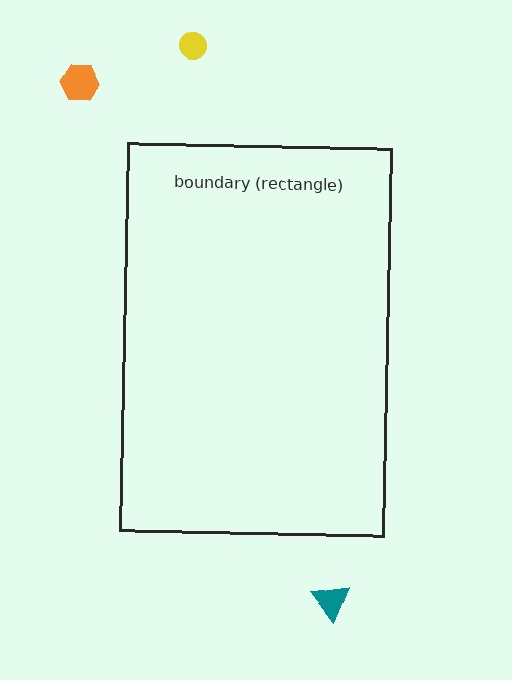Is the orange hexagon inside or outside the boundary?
Outside.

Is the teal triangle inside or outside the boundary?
Outside.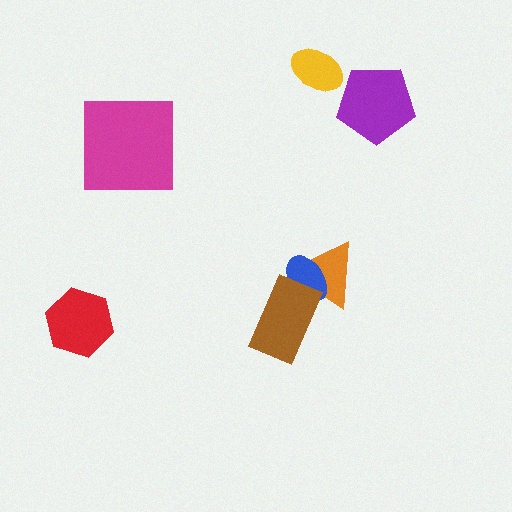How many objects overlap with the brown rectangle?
2 objects overlap with the brown rectangle.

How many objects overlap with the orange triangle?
2 objects overlap with the orange triangle.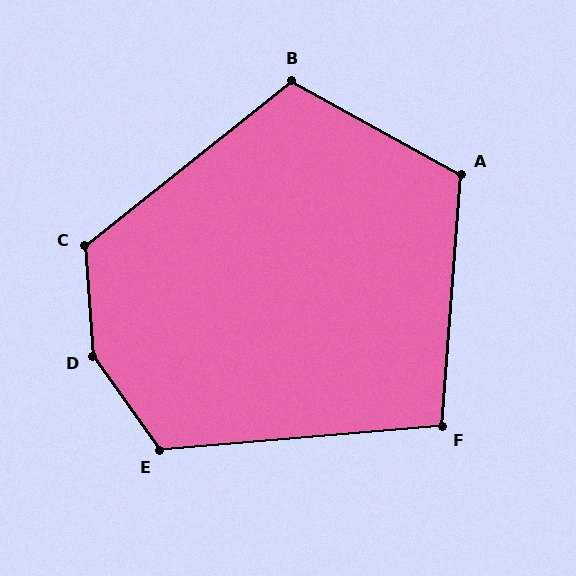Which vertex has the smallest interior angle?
F, at approximately 99 degrees.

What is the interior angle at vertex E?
Approximately 121 degrees (obtuse).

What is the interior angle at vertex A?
Approximately 115 degrees (obtuse).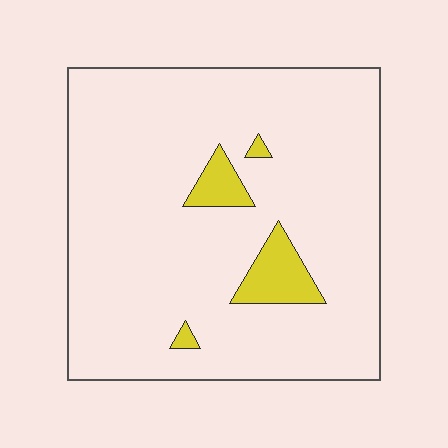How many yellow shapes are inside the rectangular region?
4.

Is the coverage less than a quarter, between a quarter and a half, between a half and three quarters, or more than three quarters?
Less than a quarter.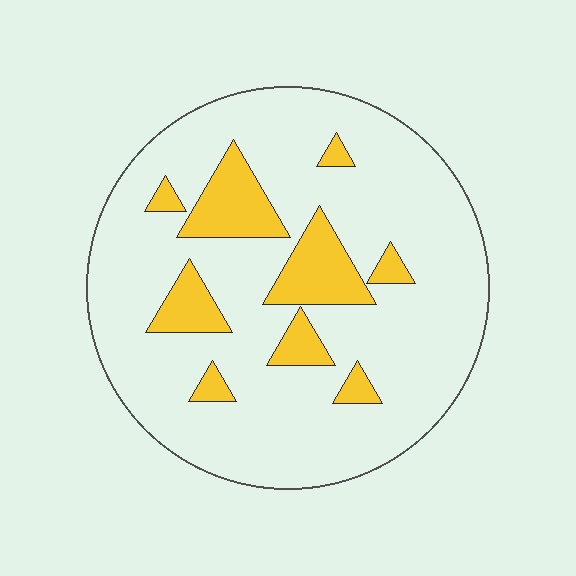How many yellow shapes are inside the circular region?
9.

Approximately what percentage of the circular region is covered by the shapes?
Approximately 15%.